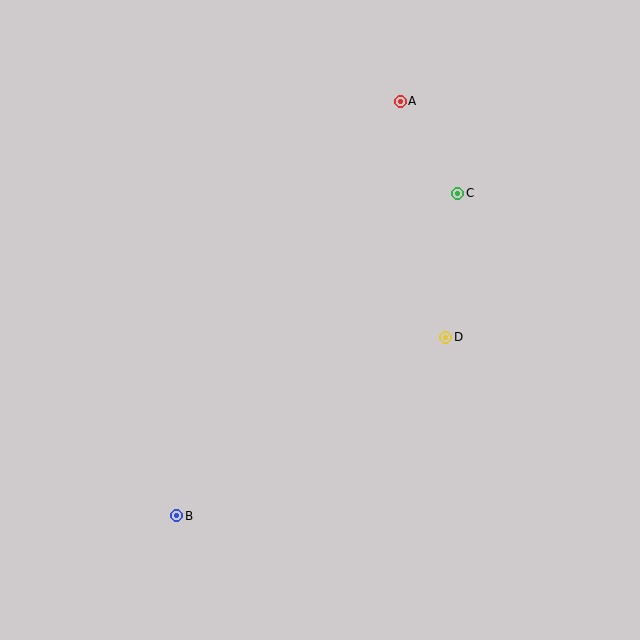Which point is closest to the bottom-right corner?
Point D is closest to the bottom-right corner.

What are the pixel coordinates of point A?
Point A is at (400, 101).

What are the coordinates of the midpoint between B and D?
The midpoint between B and D is at (311, 426).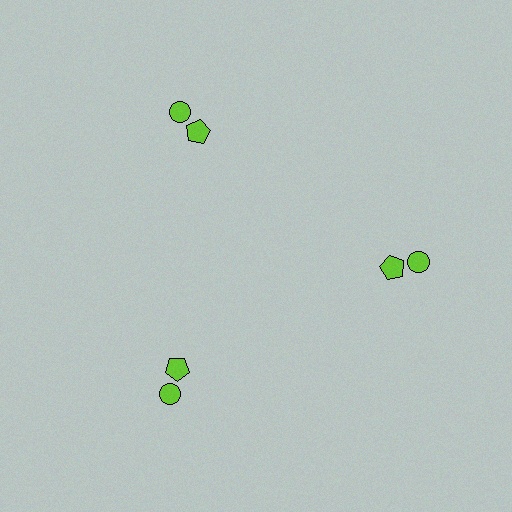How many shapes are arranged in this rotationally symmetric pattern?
There are 6 shapes, arranged in 3 groups of 2.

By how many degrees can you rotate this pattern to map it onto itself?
The pattern maps onto itself every 120 degrees of rotation.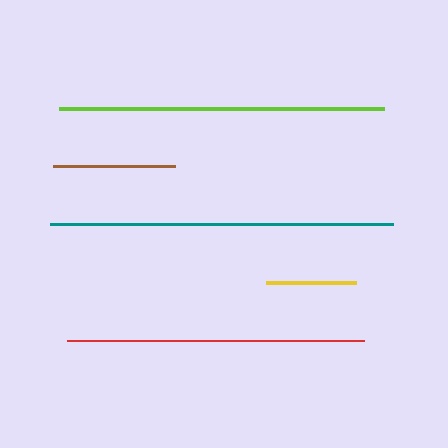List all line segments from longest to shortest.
From longest to shortest: teal, lime, red, brown, yellow.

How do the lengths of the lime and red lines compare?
The lime and red lines are approximately the same length.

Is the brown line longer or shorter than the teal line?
The teal line is longer than the brown line.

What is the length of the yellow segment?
The yellow segment is approximately 90 pixels long.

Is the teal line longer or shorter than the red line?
The teal line is longer than the red line.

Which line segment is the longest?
The teal line is the longest at approximately 343 pixels.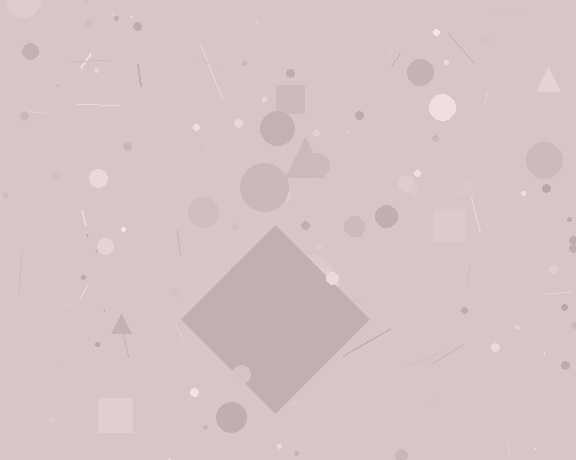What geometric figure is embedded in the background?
A diamond is embedded in the background.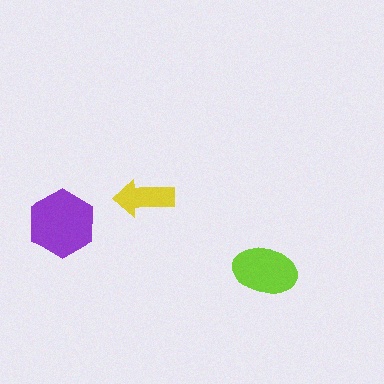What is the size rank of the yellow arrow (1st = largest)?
3rd.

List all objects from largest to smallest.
The purple hexagon, the lime ellipse, the yellow arrow.